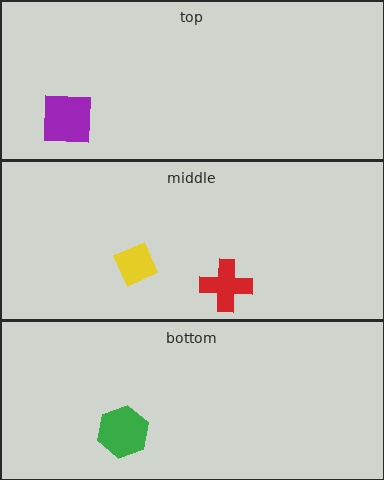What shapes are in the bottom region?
The green hexagon.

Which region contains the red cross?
The middle region.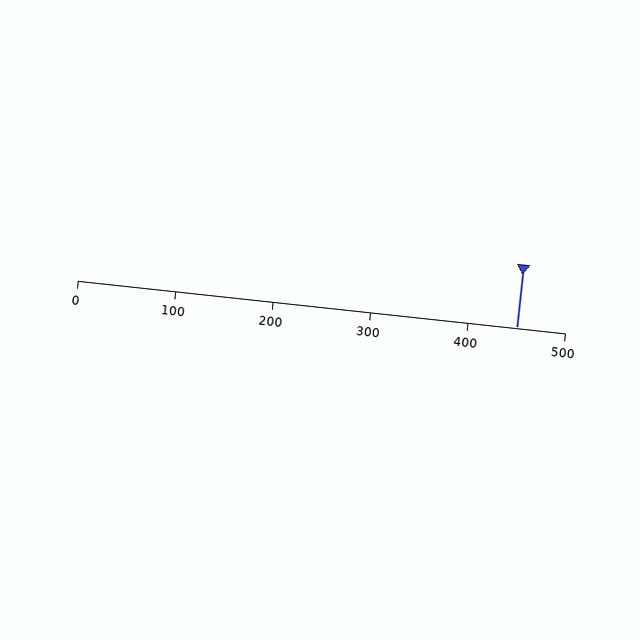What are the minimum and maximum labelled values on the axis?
The axis runs from 0 to 500.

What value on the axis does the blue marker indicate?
The marker indicates approximately 450.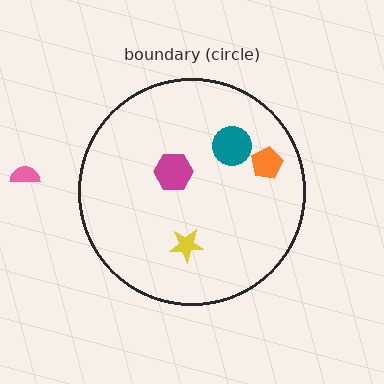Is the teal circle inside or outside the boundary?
Inside.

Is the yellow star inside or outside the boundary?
Inside.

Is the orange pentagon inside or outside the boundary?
Inside.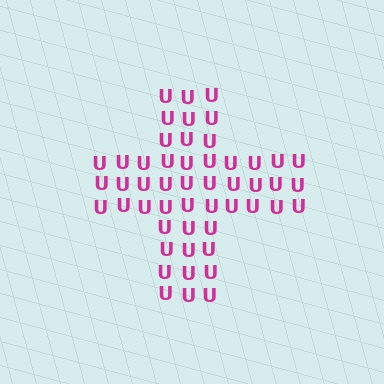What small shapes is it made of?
It is made of small letter U's.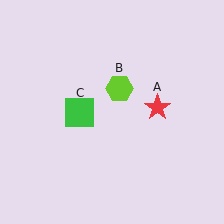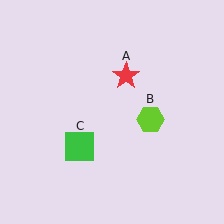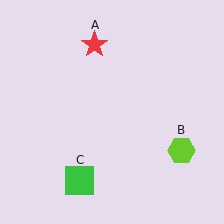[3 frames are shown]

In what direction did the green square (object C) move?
The green square (object C) moved down.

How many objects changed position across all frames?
3 objects changed position: red star (object A), lime hexagon (object B), green square (object C).